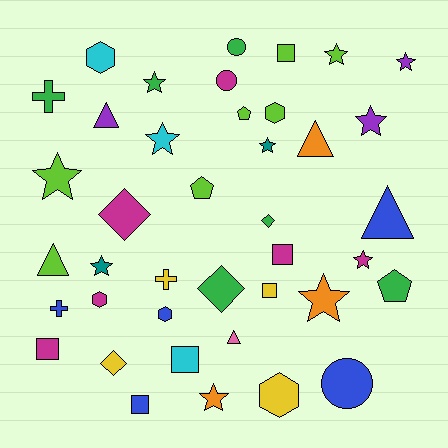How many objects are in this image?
There are 40 objects.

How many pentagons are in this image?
There are 3 pentagons.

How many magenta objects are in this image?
There are 6 magenta objects.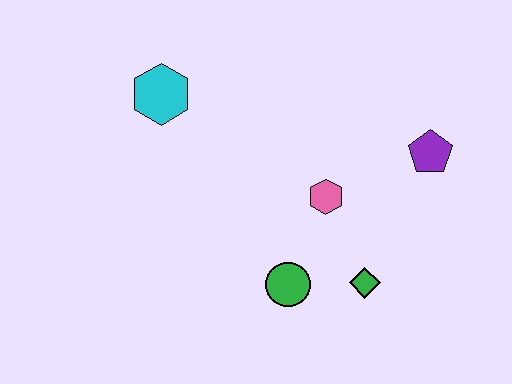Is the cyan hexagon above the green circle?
Yes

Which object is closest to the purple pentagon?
The pink hexagon is closest to the purple pentagon.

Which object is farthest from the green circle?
The cyan hexagon is farthest from the green circle.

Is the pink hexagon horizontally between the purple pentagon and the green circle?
Yes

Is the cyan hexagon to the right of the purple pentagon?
No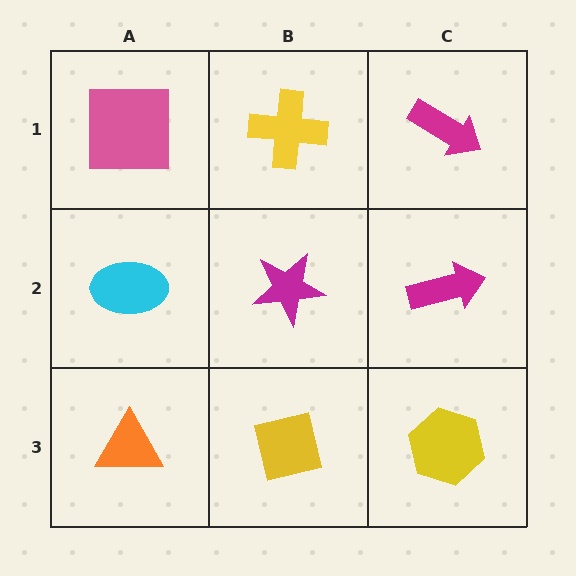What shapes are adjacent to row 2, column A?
A pink square (row 1, column A), an orange triangle (row 3, column A), a magenta star (row 2, column B).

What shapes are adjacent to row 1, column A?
A cyan ellipse (row 2, column A), a yellow cross (row 1, column B).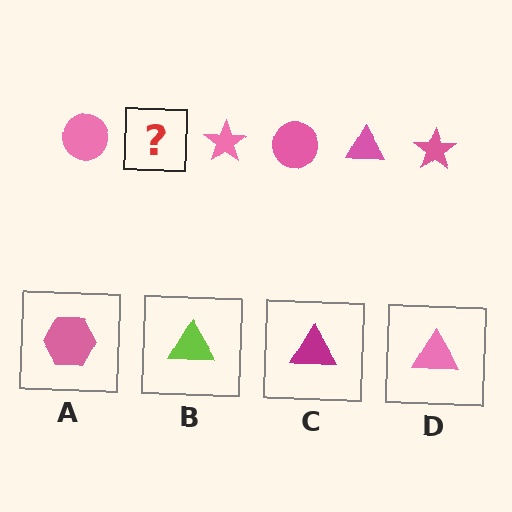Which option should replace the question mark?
Option D.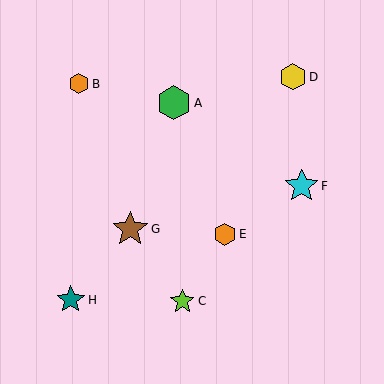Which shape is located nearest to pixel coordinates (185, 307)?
The lime star (labeled C) at (182, 301) is nearest to that location.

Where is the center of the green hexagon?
The center of the green hexagon is at (174, 103).